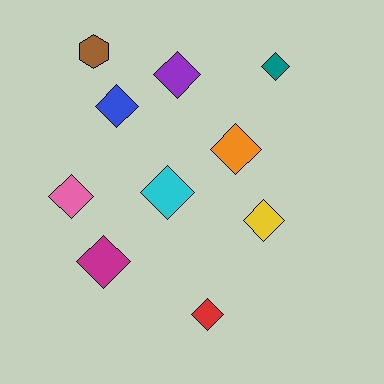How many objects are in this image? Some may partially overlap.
There are 10 objects.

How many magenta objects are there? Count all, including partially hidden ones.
There is 1 magenta object.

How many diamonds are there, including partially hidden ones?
There are 9 diamonds.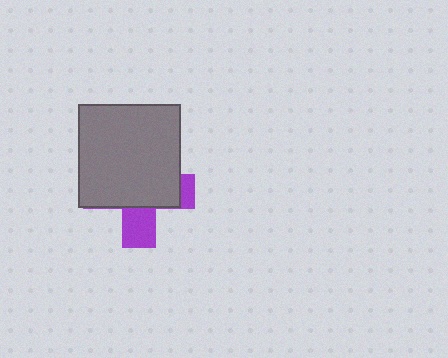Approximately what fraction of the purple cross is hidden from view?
Roughly 70% of the purple cross is hidden behind the gray square.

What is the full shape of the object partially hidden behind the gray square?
The partially hidden object is a purple cross.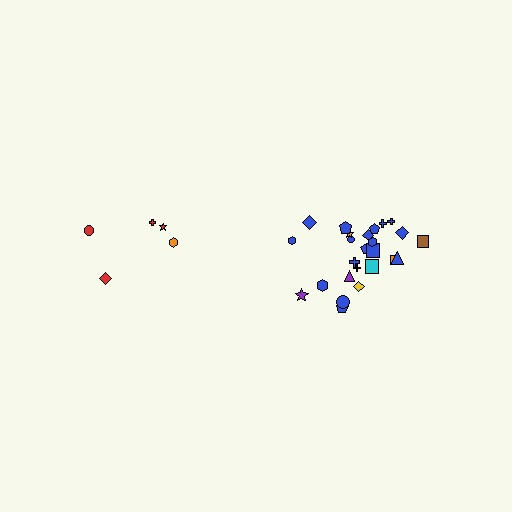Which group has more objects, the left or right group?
The right group.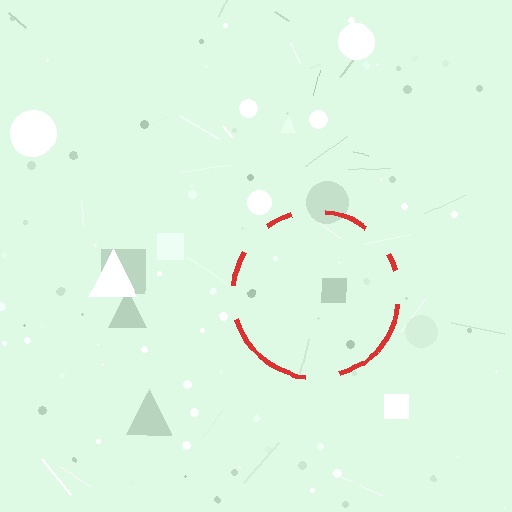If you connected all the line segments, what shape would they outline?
They would outline a circle.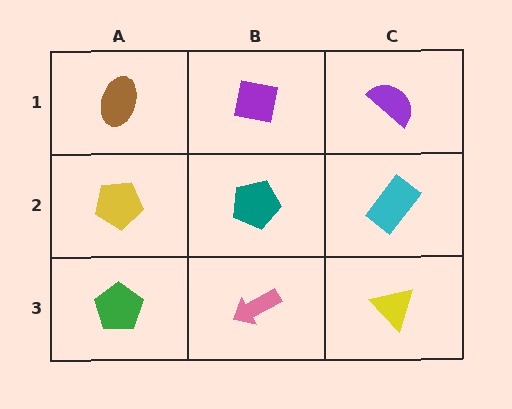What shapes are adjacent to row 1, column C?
A cyan rectangle (row 2, column C), a purple square (row 1, column B).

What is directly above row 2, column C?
A purple semicircle.